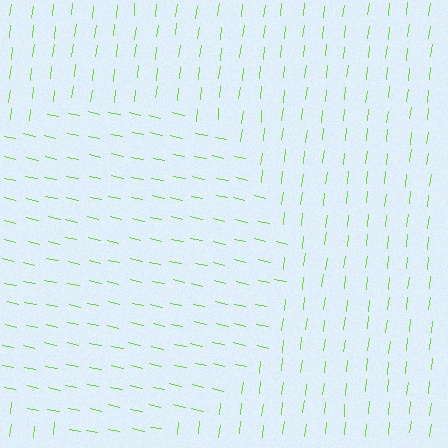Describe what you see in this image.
The image is filled with small lime line segments. A circle region in the image has lines oriented differently from the surrounding lines, creating a visible texture boundary.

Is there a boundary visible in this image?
Yes, there is a texture boundary formed by a change in line orientation.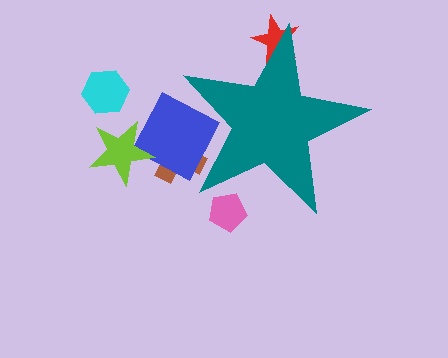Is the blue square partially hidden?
Yes, the blue square is partially hidden behind the teal star.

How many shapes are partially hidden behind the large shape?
4 shapes are partially hidden.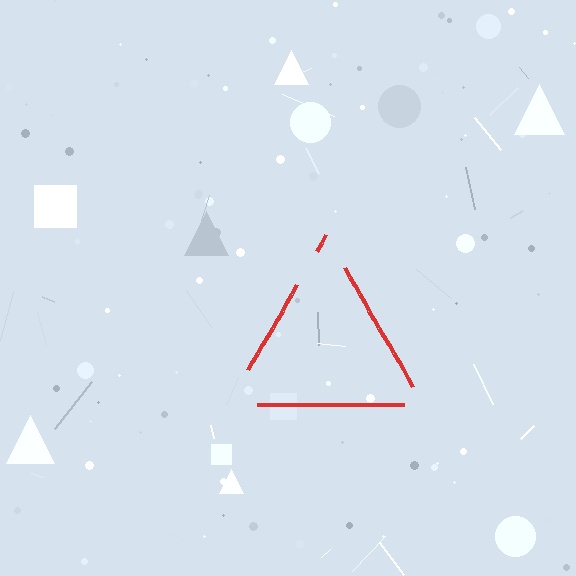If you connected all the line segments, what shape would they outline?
They would outline a triangle.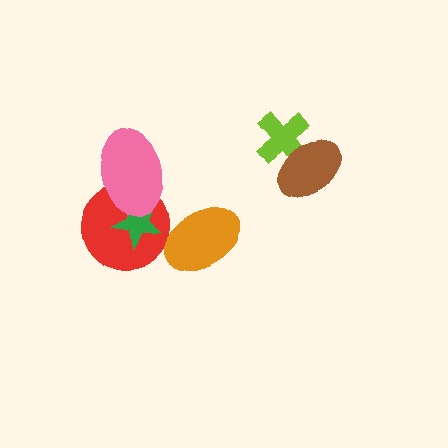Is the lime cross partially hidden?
Yes, it is partially covered by another shape.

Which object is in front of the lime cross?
The brown ellipse is in front of the lime cross.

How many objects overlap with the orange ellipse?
0 objects overlap with the orange ellipse.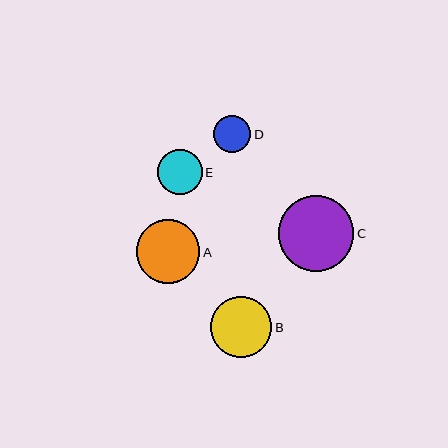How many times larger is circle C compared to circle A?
Circle C is approximately 1.2 times the size of circle A.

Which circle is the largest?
Circle C is the largest with a size of approximately 76 pixels.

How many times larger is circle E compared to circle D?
Circle E is approximately 1.2 times the size of circle D.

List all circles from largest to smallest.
From largest to smallest: C, A, B, E, D.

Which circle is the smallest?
Circle D is the smallest with a size of approximately 38 pixels.